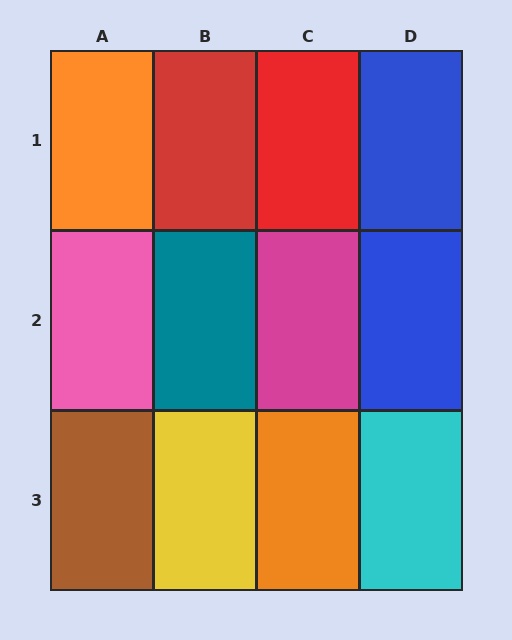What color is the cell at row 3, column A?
Brown.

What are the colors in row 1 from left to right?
Orange, red, red, blue.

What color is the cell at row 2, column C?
Magenta.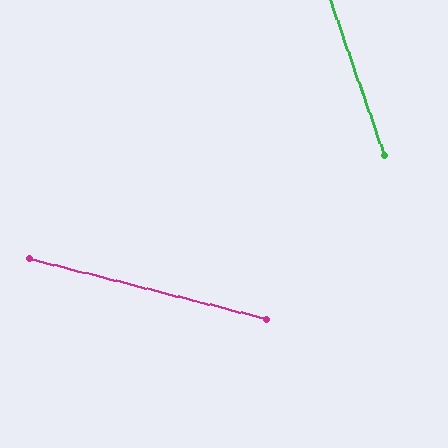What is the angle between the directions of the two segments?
Approximately 57 degrees.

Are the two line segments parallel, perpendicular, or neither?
Neither parallel nor perpendicular — they differ by about 57°.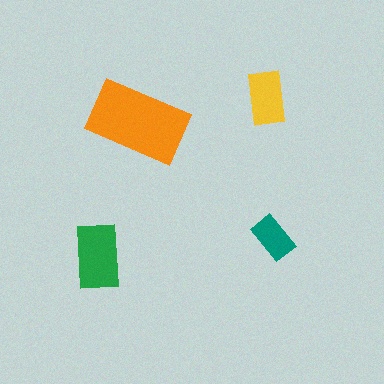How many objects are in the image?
There are 4 objects in the image.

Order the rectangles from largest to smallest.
the orange one, the green one, the yellow one, the teal one.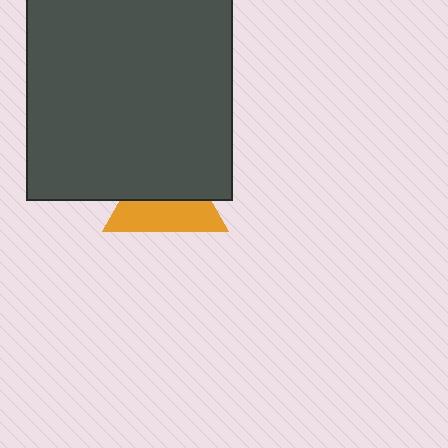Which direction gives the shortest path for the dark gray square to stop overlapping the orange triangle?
Moving up gives the shortest separation.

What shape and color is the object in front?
The object in front is a dark gray square.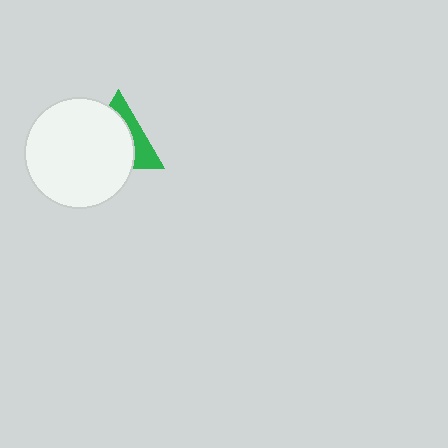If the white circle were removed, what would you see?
You would see the complete green triangle.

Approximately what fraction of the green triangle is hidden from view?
Roughly 66% of the green triangle is hidden behind the white circle.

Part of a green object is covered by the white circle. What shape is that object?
It is a triangle.